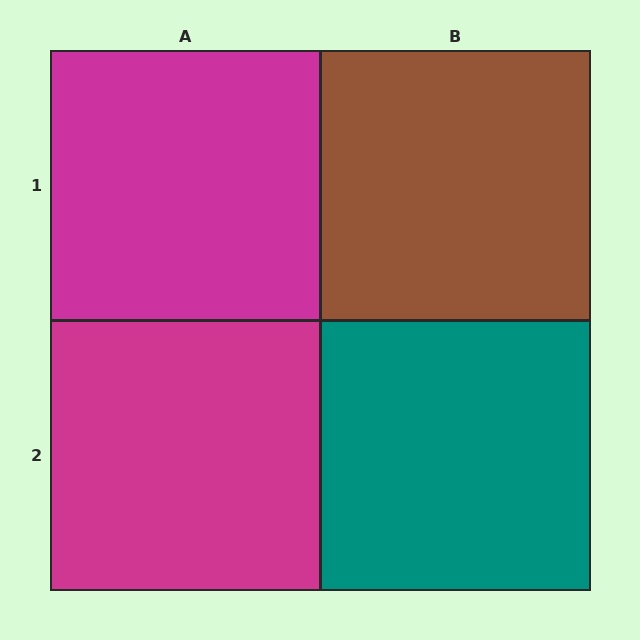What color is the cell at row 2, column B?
Teal.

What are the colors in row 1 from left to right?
Magenta, brown.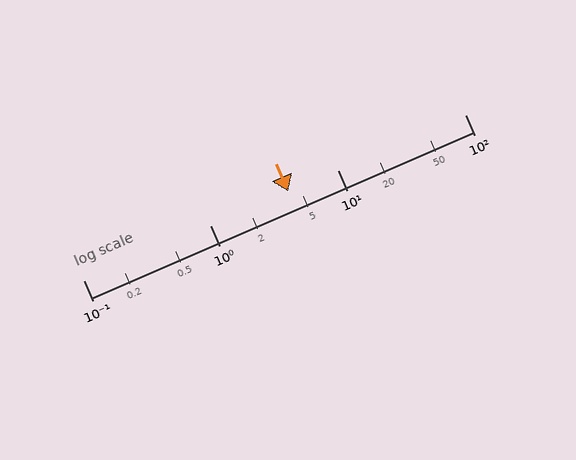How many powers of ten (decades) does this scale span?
The scale spans 3 decades, from 0.1 to 100.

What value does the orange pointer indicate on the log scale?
The pointer indicates approximately 4.1.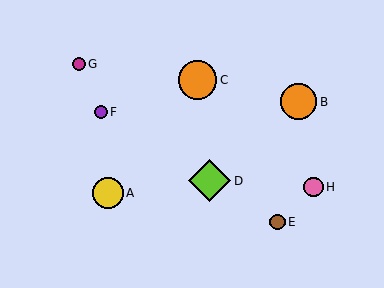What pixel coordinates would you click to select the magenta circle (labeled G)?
Click at (79, 64) to select the magenta circle G.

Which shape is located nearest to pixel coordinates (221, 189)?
The lime diamond (labeled D) at (210, 181) is nearest to that location.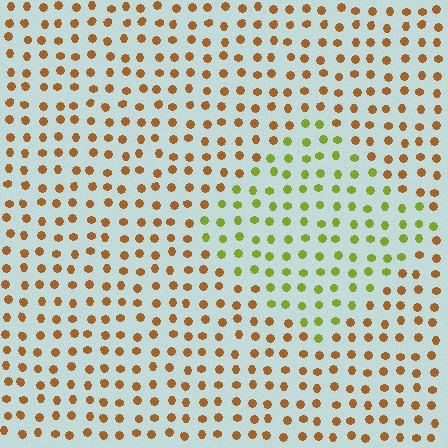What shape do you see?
I see a diamond.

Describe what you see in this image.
The image is filled with small brown elements in a uniform arrangement. A diamond-shaped region is visible where the elements are tinted to a slightly different hue, forming a subtle color boundary.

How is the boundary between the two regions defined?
The boundary is defined purely by a slight shift in hue (about 49 degrees). Spacing, size, and orientation are identical on both sides.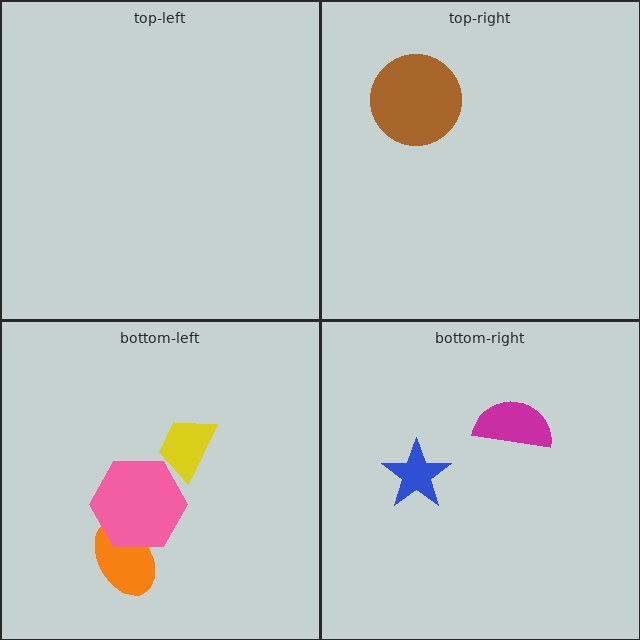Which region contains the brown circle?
The top-right region.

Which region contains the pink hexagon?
The bottom-left region.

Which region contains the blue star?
The bottom-right region.